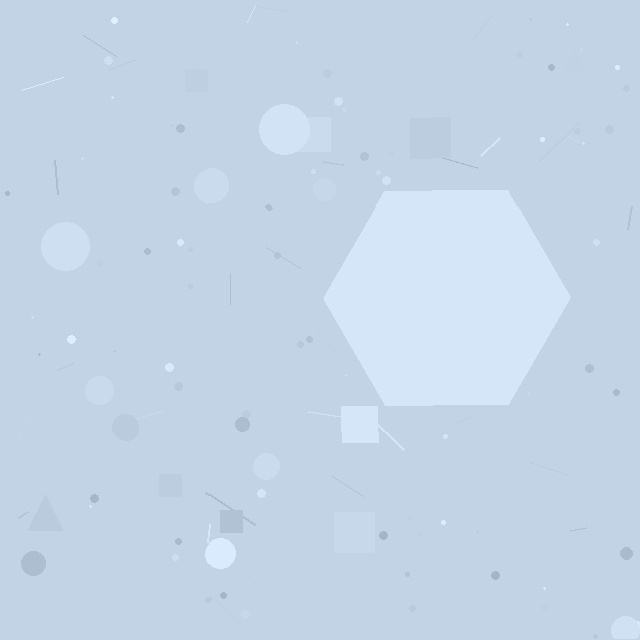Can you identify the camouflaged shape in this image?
The camouflaged shape is a hexagon.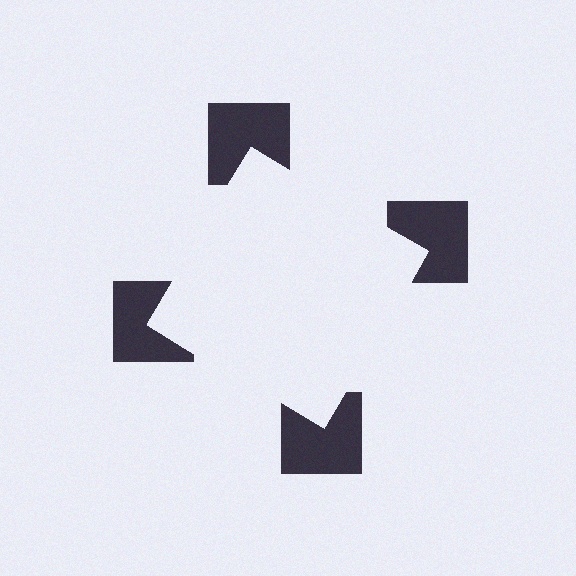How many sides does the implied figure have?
4 sides.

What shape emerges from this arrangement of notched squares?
An illusory square — its edges are inferred from the aligned wedge cuts in the notched squares, not physically drawn.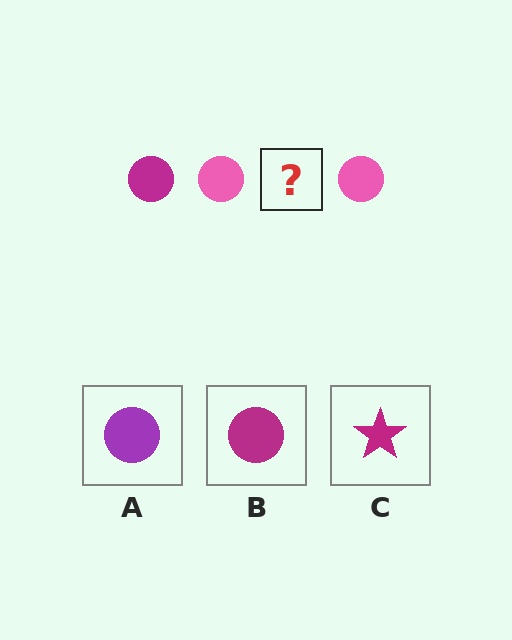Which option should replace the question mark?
Option B.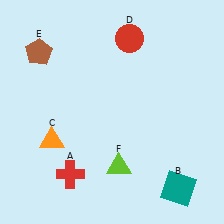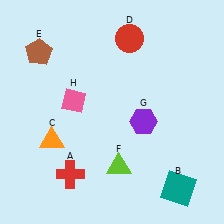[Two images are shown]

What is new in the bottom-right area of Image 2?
A purple hexagon (G) was added in the bottom-right area of Image 2.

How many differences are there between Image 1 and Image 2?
There are 2 differences between the two images.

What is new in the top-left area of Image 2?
A pink diamond (H) was added in the top-left area of Image 2.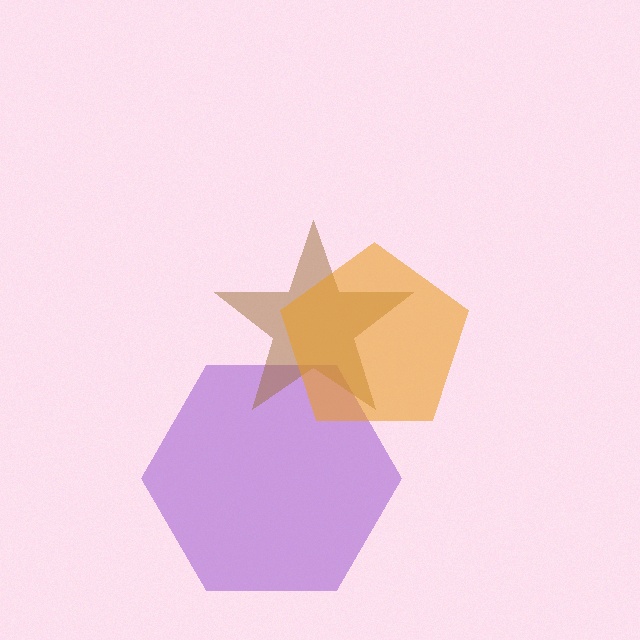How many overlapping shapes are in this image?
There are 3 overlapping shapes in the image.